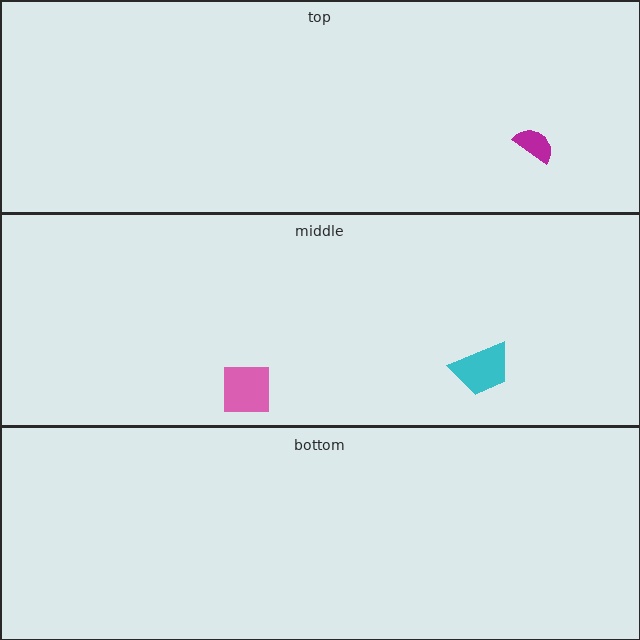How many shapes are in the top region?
1.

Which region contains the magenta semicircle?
The top region.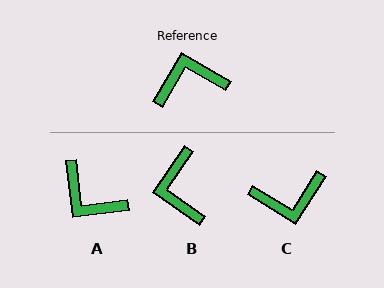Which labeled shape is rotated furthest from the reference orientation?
C, about 178 degrees away.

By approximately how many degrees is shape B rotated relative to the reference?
Approximately 86 degrees counter-clockwise.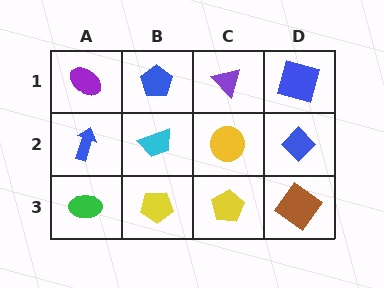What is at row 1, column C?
A purple triangle.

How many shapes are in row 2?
4 shapes.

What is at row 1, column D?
A blue square.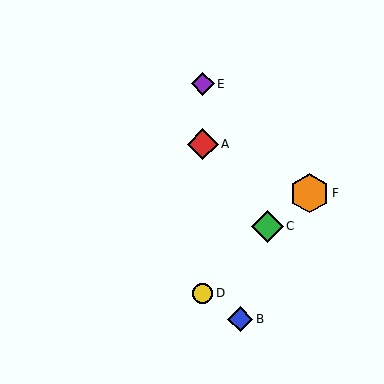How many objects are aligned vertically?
3 objects (A, D, E) are aligned vertically.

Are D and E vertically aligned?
Yes, both are at x≈203.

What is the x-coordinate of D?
Object D is at x≈203.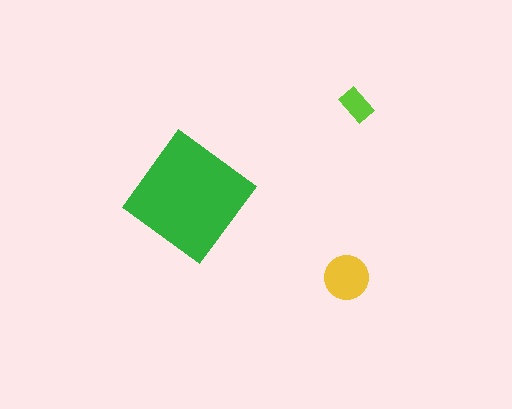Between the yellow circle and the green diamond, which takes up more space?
The green diamond.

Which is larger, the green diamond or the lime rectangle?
The green diamond.